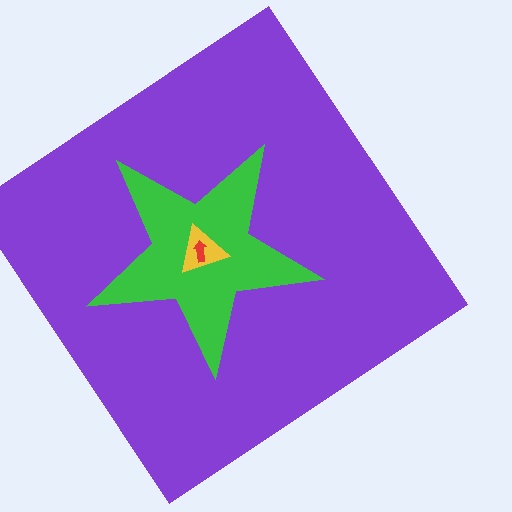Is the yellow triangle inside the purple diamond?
Yes.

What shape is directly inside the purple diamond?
The green star.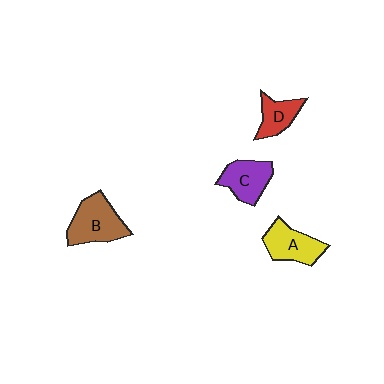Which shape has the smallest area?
Shape D (red).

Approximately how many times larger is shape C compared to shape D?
Approximately 1.3 times.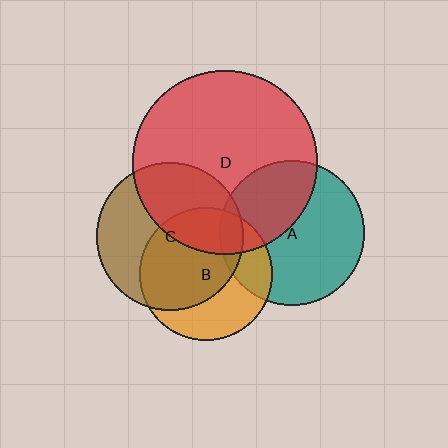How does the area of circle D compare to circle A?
Approximately 1.6 times.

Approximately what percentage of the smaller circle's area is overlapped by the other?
Approximately 25%.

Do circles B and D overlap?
Yes.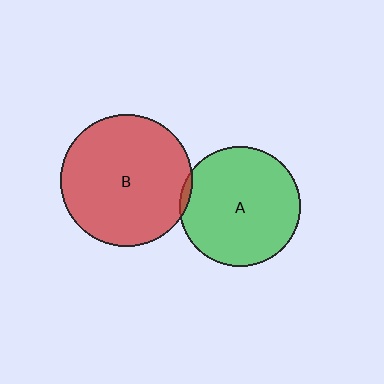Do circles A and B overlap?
Yes.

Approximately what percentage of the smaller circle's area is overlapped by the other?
Approximately 5%.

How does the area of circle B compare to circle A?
Approximately 1.2 times.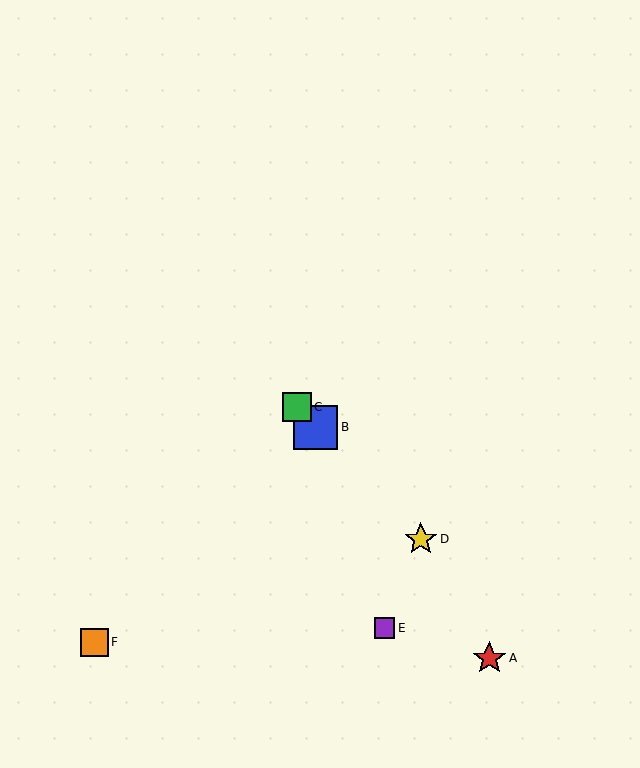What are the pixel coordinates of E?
Object E is at (384, 628).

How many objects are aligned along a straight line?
3 objects (B, C, D) are aligned along a straight line.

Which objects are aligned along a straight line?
Objects B, C, D are aligned along a straight line.